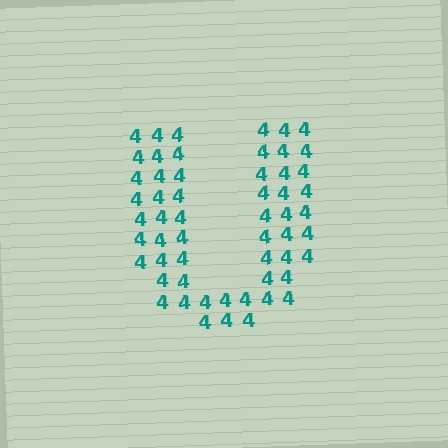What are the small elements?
The small elements are digit 4's.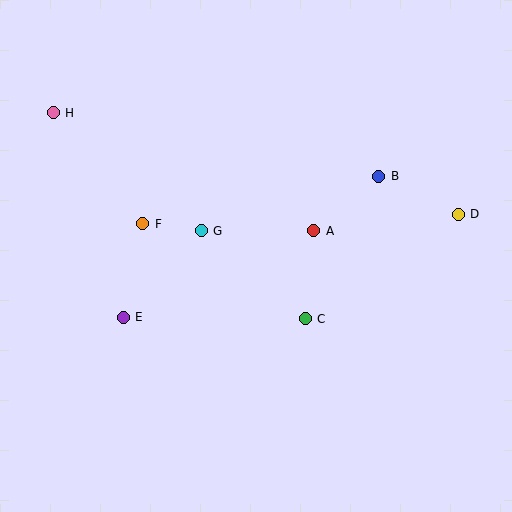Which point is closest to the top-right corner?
Point D is closest to the top-right corner.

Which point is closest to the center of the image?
Point G at (201, 231) is closest to the center.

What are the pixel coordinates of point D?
Point D is at (458, 214).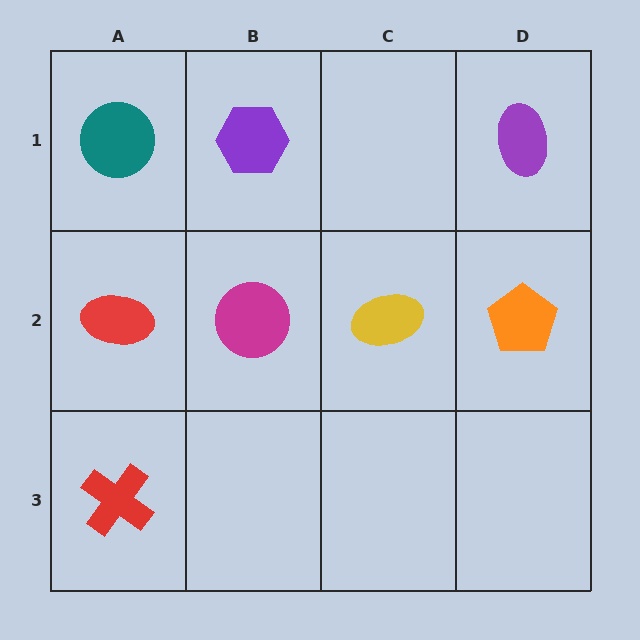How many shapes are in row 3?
1 shape.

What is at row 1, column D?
A purple ellipse.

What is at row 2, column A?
A red ellipse.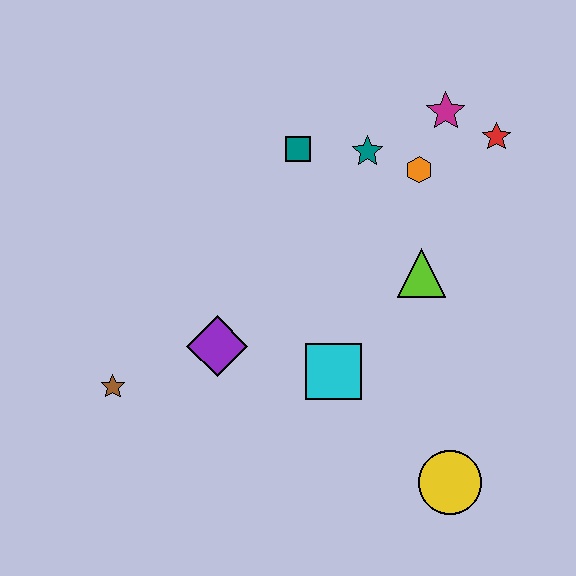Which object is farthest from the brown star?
The red star is farthest from the brown star.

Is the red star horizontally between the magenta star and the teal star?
No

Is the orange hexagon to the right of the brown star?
Yes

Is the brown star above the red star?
No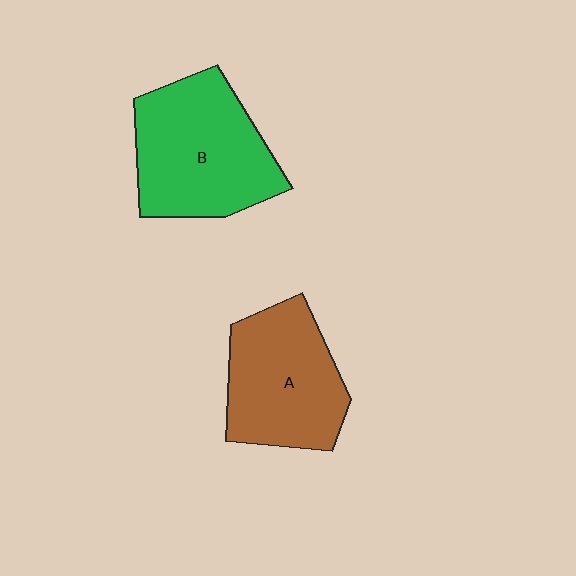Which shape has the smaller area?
Shape A (brown).